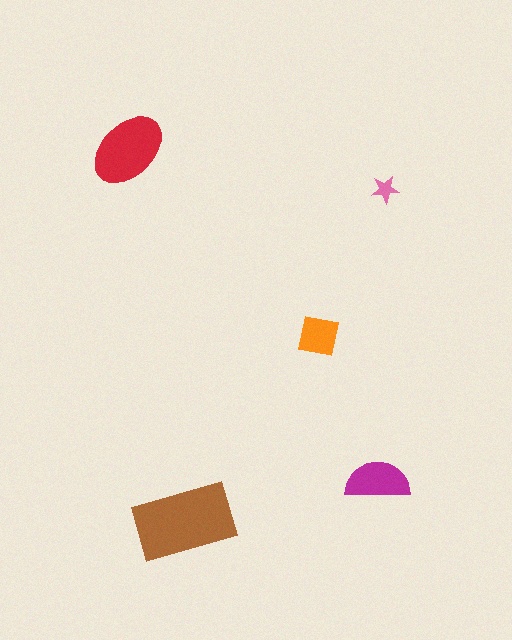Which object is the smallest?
The pink star.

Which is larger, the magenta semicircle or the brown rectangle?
The brown rectangle.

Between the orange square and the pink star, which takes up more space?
The orange square.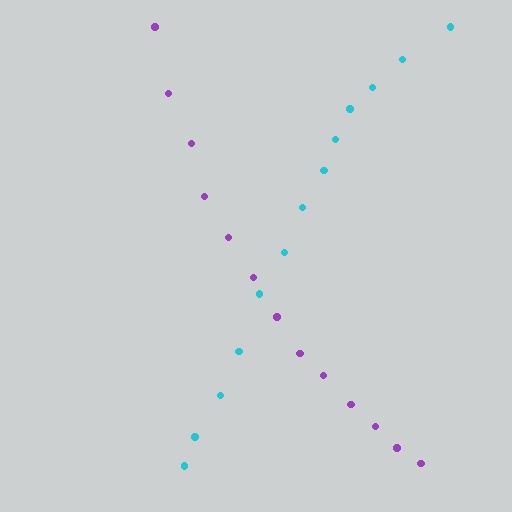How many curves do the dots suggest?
There are 2 distinct paths.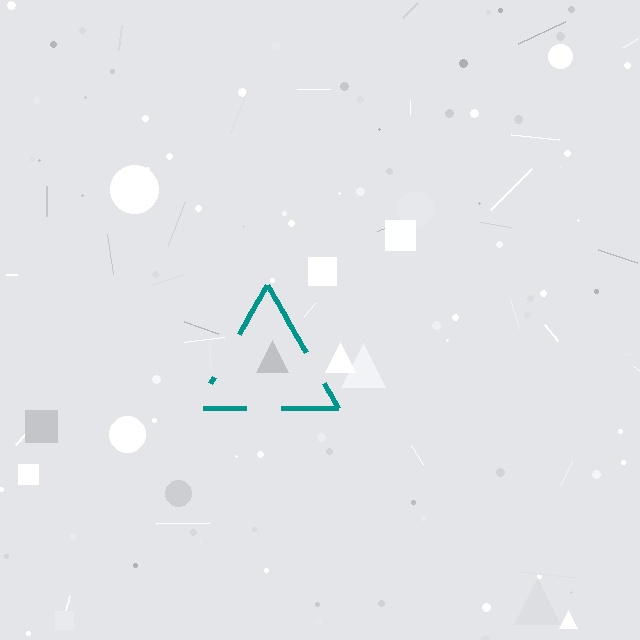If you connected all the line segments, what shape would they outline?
They would outline a triangle.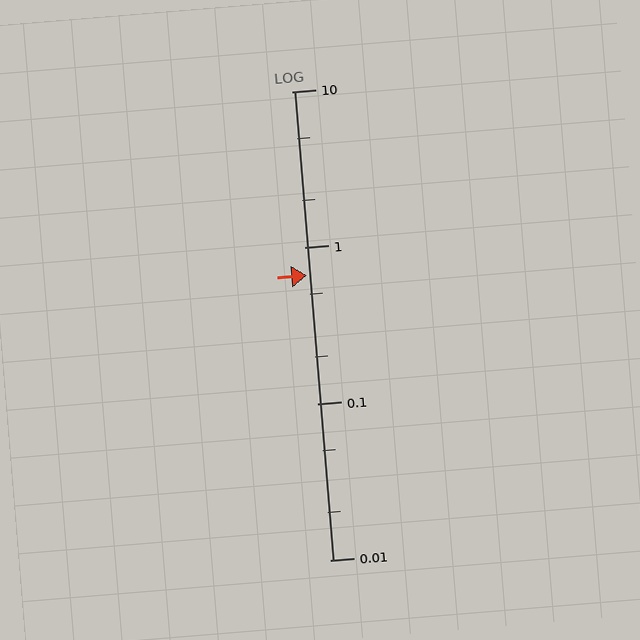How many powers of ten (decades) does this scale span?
The scale spans 3 decades, from 0.01 to 10.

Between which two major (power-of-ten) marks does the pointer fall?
The pointer is between 0.1 and 1.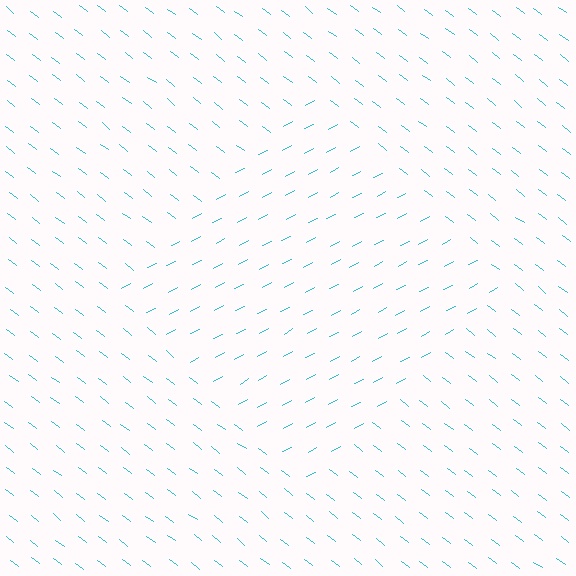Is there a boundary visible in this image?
Yes, there is a texture boundary formed by a change in line orientation.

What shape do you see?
I see a diamond.